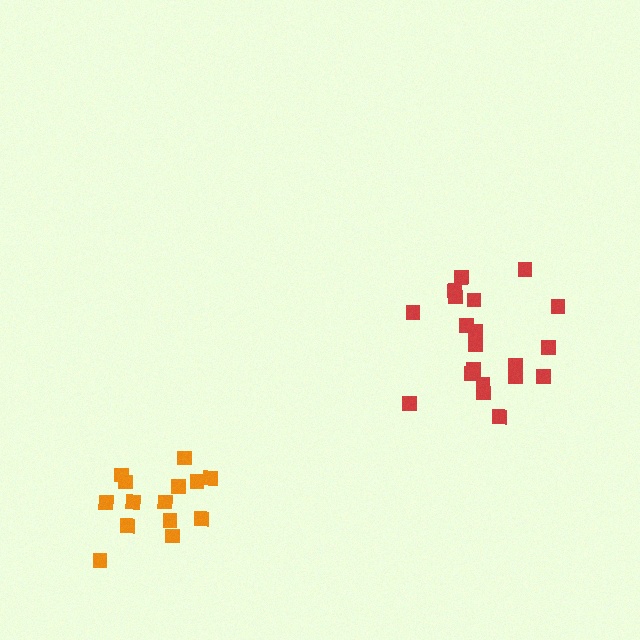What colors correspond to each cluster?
The clusters are colored: orange, red.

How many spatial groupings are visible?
There are 2 spatial groupings.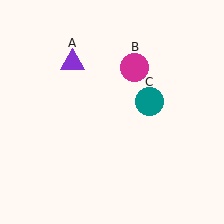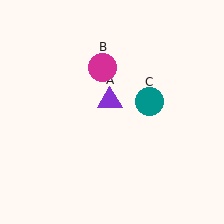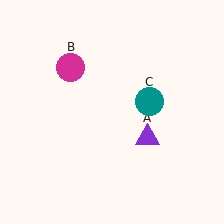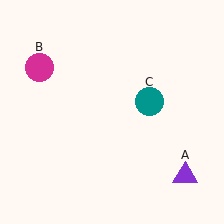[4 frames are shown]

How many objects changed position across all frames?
2 objects changed position: purple triangle (object A), magenta circle (object B).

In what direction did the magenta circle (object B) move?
The magenta circle (object B) moved left.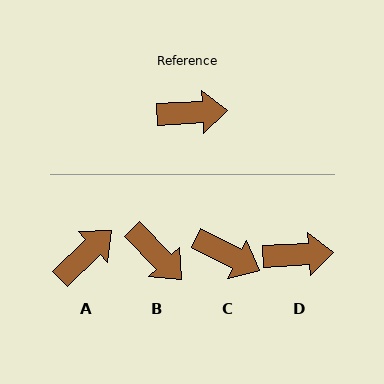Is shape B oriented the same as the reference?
No, it is off by about 48 degrees.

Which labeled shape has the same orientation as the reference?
D.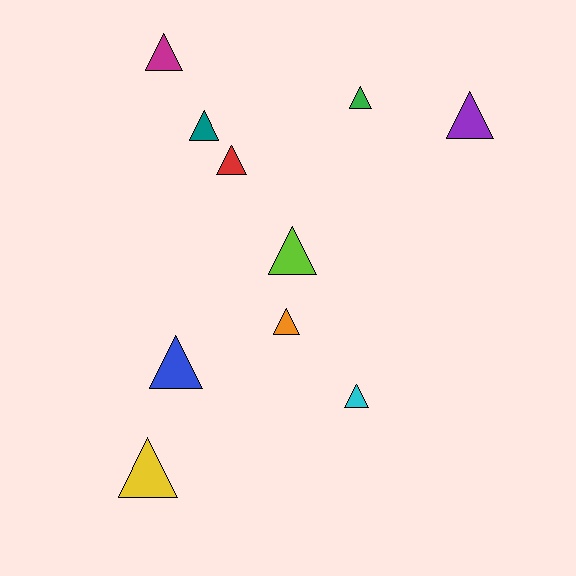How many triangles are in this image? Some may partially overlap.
There are 10 triangles.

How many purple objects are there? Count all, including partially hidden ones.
There is 1 purple object.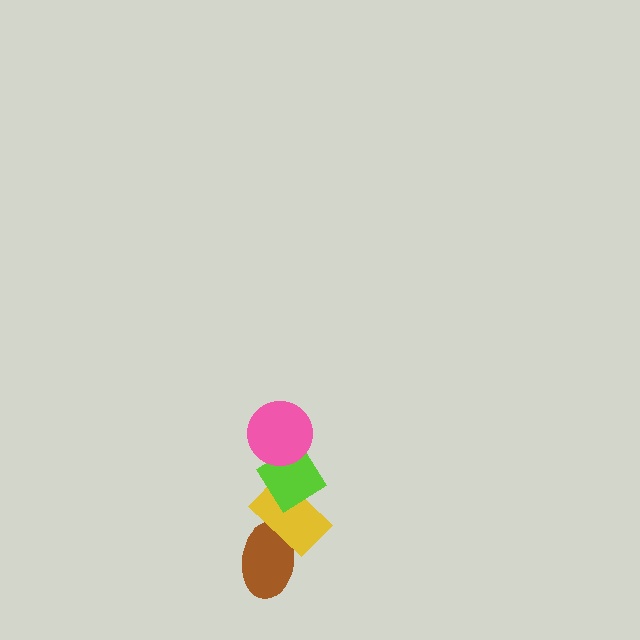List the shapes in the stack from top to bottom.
From top to bottom: the pink circle, the lime diamond, the yellow rectangle, the brown ellipse.